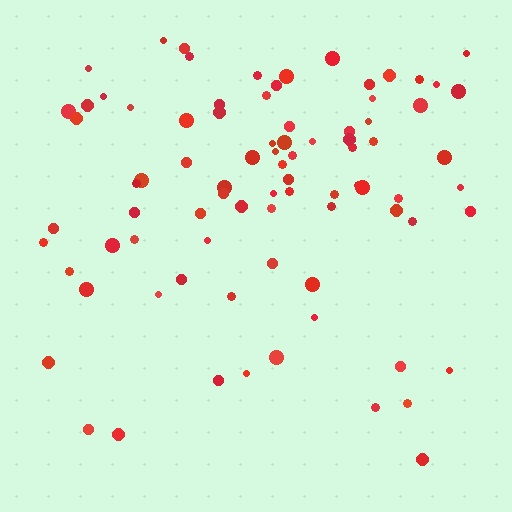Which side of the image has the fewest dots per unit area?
The bottom.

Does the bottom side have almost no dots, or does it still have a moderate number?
Still a moderate number, just noticeably fewer than the top.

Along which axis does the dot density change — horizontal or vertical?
Vertical.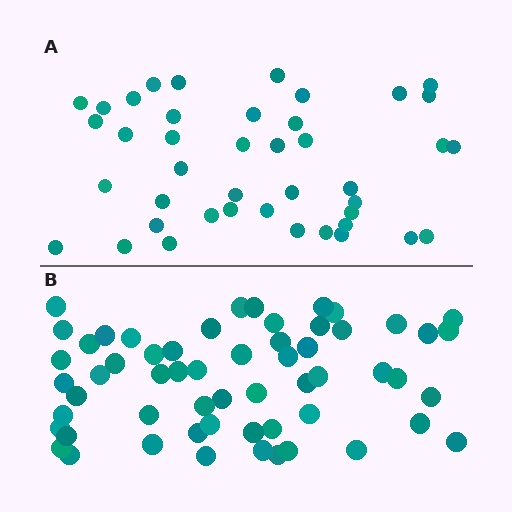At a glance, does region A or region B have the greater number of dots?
Region B (the bottom region) has more dots.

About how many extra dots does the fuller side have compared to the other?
Region B has approximately 15 more dots than region A.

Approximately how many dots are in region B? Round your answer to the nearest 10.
About 60 dots. (The exact count is 58, which rounds to 60.)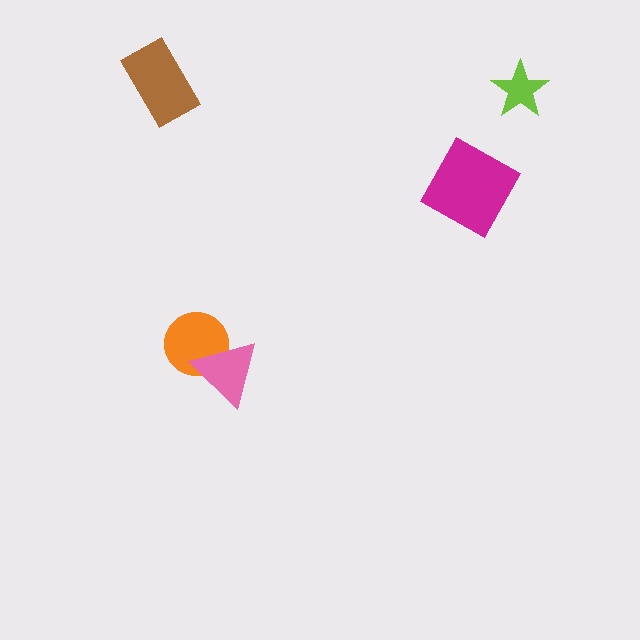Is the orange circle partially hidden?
Yes, it is partially covered by another shape.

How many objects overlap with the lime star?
0 objects overlap with the lime star.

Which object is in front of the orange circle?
The pink triangle is in front of the orange circle.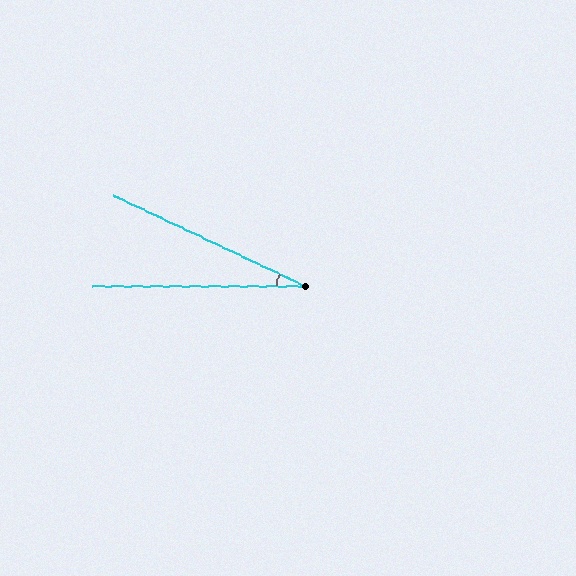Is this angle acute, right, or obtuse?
It is acute.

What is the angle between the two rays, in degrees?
Approximately 25 degrees.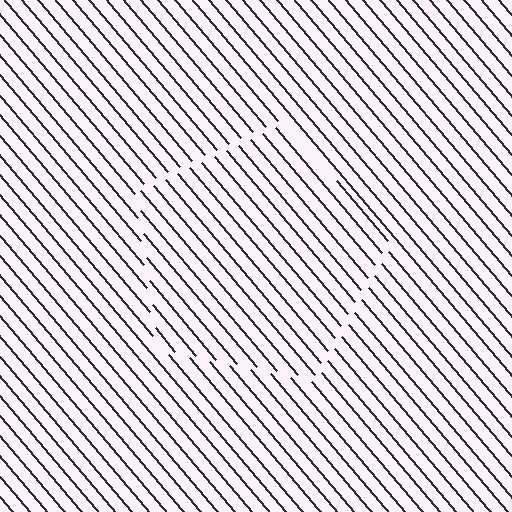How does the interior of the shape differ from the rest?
The interior of the shape contains the same grating, shifted by half a period — the contour is defined by the phase discontinuity where line-ends from the inner and outer gratings abut.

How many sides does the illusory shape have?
5 sides — the line-ends trace a pentagon.